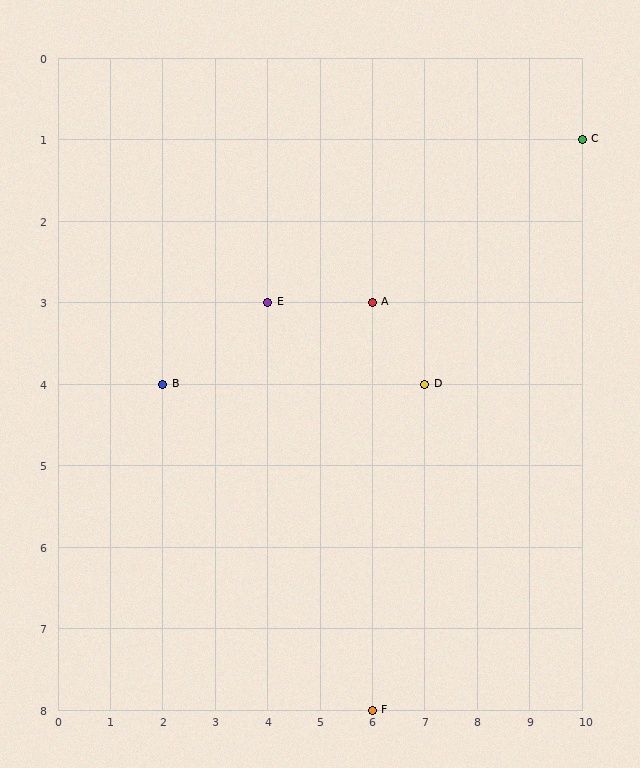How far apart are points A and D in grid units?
Points A and D are 1 column and 1 row apart (about 1.4 grid units diagonally).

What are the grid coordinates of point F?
Point F is at grid coordinates (6, 8).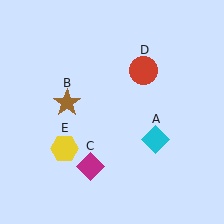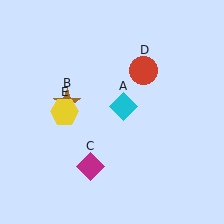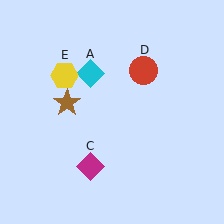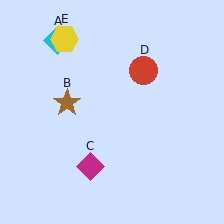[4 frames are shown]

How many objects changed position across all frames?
2 objects changed position: cyan diamond (object A), yellow hexagon (object E).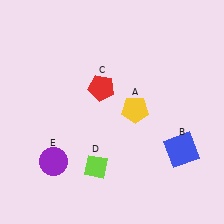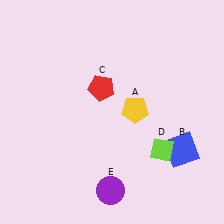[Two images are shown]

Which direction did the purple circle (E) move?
The purple circle (E) moved right.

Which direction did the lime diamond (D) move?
The lime diamond (D) moved right.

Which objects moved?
The objects that moved are: the lime diamond (D), the purple circle (E).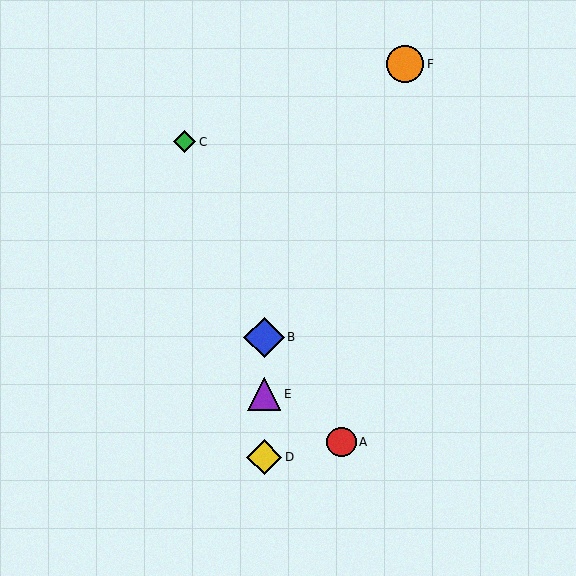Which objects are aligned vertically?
Objects B, D, E are aligned vertically.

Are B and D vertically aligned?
Yes, both are at x≈264.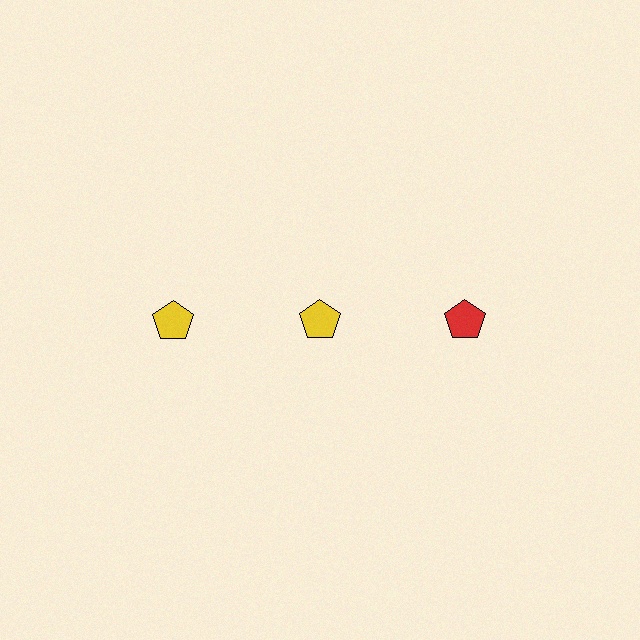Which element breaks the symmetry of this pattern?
The red pentagon in the top row, center column breaks the symmetry. All other shapes are yellow pentagons.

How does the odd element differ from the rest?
It has a different color: red instead of yellow.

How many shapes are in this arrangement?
There are 3 shapes arranged in a grid pattern.